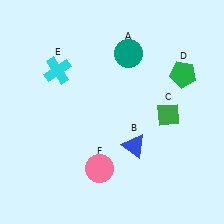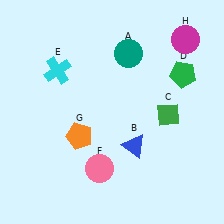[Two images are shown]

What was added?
An orange pentagon (G), a magenta circle (H) were added in Image 2.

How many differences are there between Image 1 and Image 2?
There are 2 differences between the two images.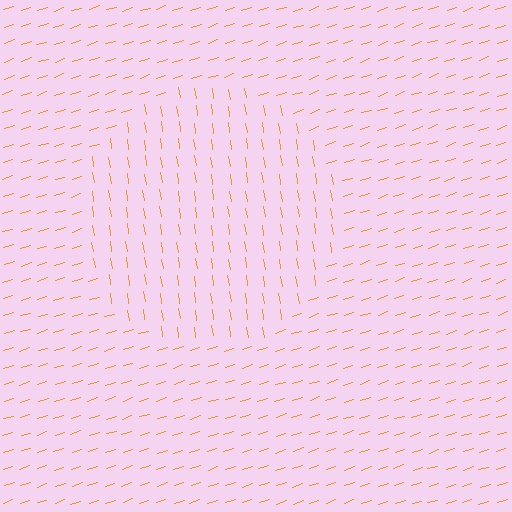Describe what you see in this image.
The image is filled with small orange line segments. A circle region in the image has lines oriented differently from the surrounding lines, creating a visible texture boundary.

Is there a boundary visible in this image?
Yes, there is a texture boundary formed by a change in line orientation.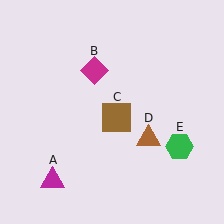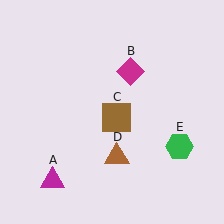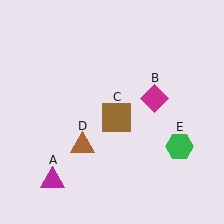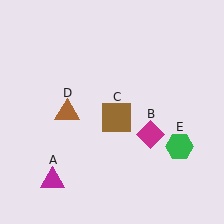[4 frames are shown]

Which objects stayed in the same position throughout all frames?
Magenta triangle (object A) and brown square (object C) and green hexagon (object E) remained stationary.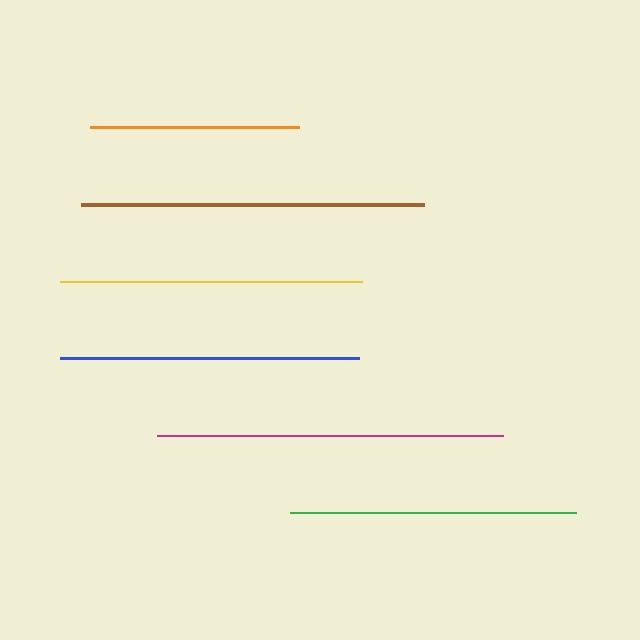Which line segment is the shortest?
The orange line is the shortest at approximately 209 pixels.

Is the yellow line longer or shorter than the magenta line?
The magenta line is longer than the yellow line.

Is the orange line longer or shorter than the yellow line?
The yellow line is longer than the orange line.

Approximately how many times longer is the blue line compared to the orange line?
The blue line is approximately 1.4 times the length of the orange line.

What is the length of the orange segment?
The orange segment is approximately 209 pixels long.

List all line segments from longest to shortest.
From longest to shortest: magenta, brown, yellow, blue, green, orange.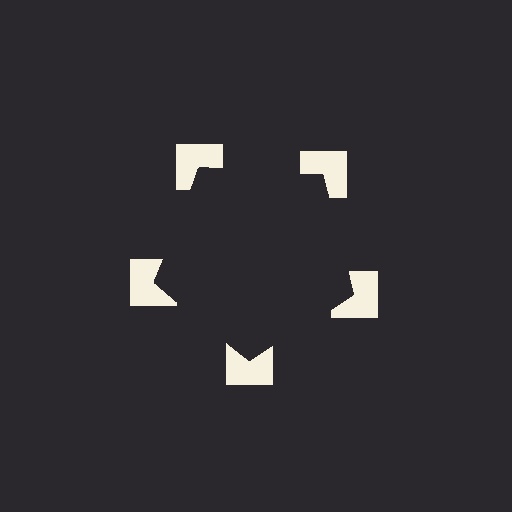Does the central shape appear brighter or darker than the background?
It typically appears slightly darker than the background, even though no actual brightness change is drawn.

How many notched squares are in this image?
There are 5 — one at each vertex of the illusory pentagon.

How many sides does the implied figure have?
5 sides.